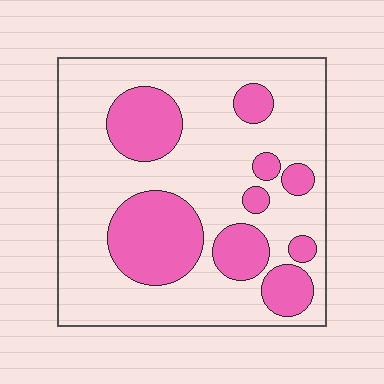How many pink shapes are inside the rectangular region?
9.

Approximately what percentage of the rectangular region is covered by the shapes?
Approximately 30%.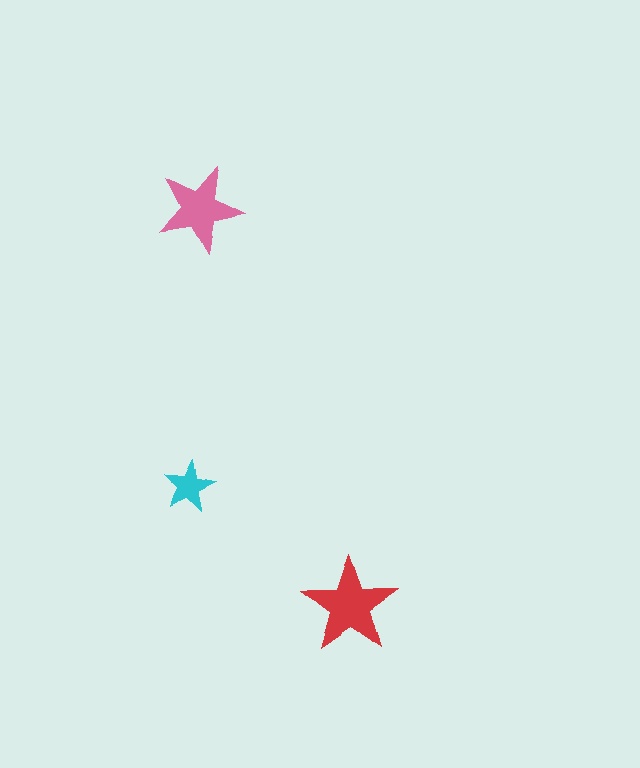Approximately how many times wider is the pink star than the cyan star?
About 1.5 times wider.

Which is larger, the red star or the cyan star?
The red one.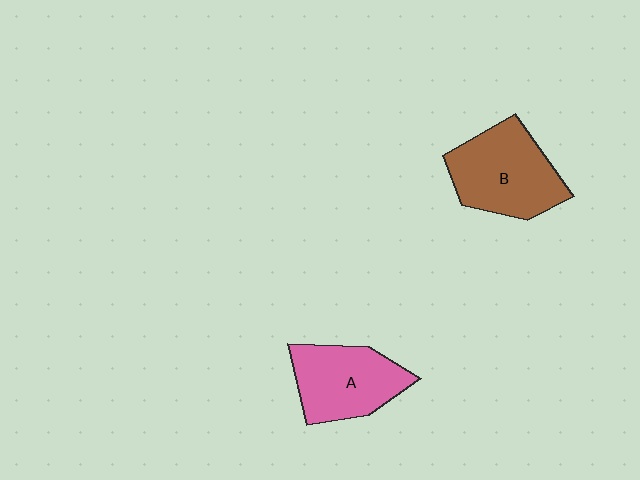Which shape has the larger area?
Shape B (brown).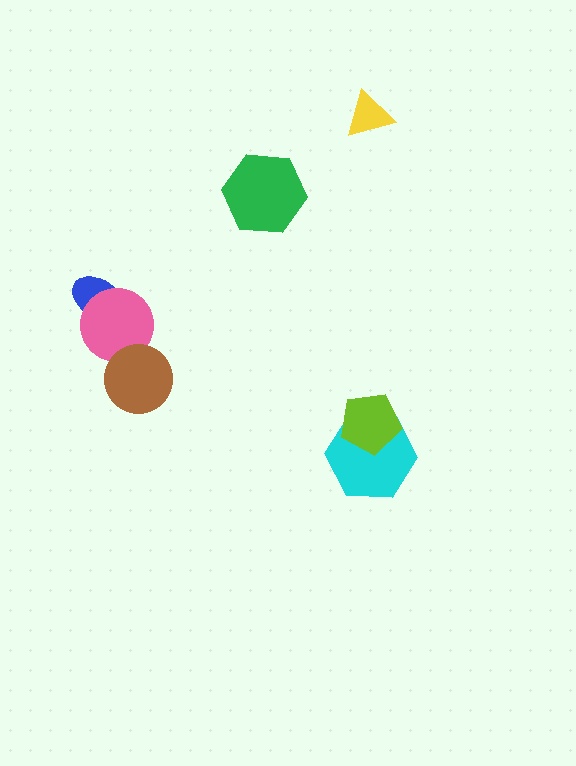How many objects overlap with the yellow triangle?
0 objects overlap with the yellow triangle.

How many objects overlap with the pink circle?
2 objects overlap with the pink circle.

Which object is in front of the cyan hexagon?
The lime pentagon is in front of the cyan hexagon.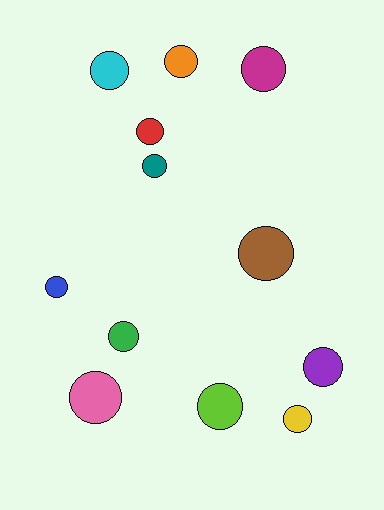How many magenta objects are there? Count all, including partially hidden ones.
There is 1 magenta object.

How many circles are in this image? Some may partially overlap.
There are 12 circles.